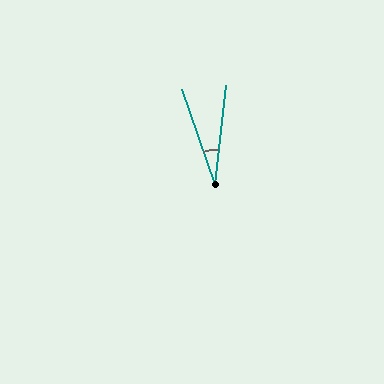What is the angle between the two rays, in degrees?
Approximately 26 degrees.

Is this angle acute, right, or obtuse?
It is acute.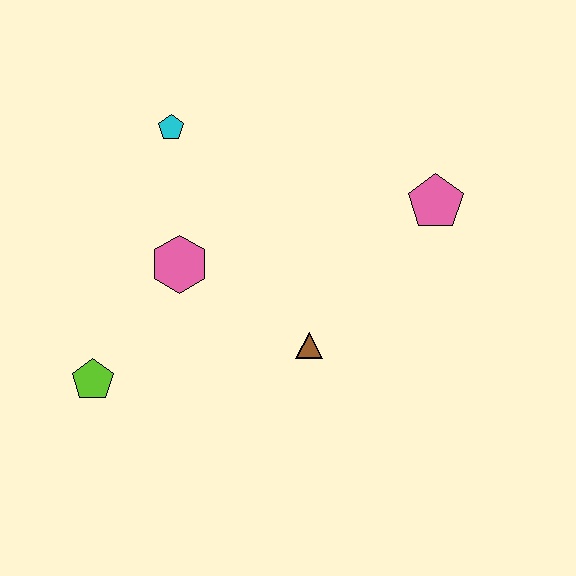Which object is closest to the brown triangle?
The pink hexagon is closest to the brown triangle.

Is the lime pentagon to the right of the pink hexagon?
No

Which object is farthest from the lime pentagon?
The pink pentagon is farthest from the lime pentagon.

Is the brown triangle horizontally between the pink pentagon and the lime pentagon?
Yes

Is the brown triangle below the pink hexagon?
Yes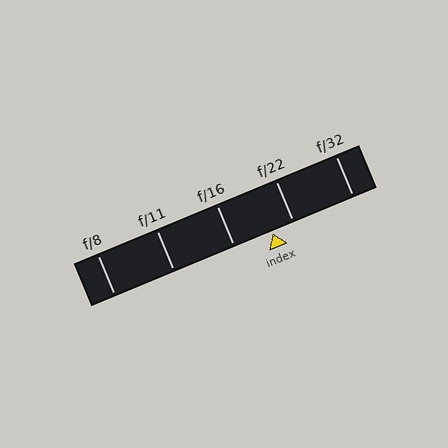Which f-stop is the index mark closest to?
The index mark is closest to f/22.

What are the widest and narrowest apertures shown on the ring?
The widest aperture shown is f/8 and the narrowest is f/32.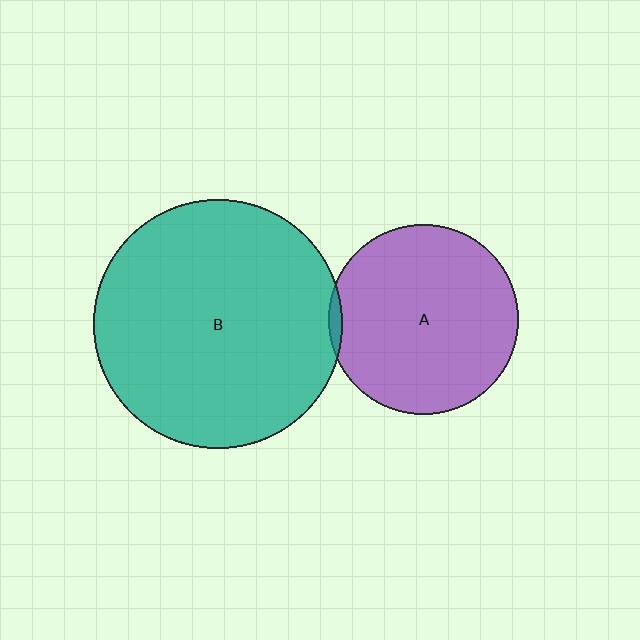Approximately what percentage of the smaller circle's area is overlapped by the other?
Approximately 5%.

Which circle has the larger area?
Circle B (teal).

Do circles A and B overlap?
Yes.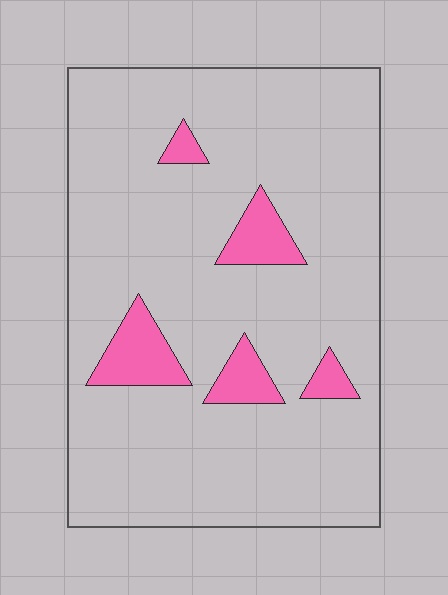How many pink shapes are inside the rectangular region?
5.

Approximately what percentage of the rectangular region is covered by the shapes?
Approximately 10%.